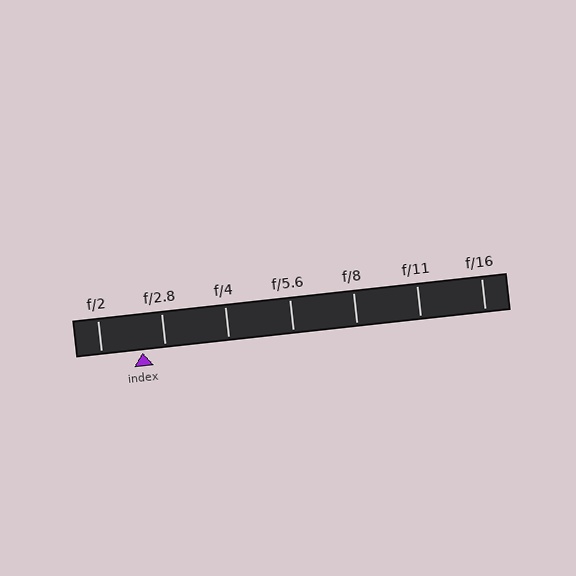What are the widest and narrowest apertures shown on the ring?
The widest aperture shown is f/2 and the narrowest is f/16.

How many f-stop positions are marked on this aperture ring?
There are 7 f-stop positions marked.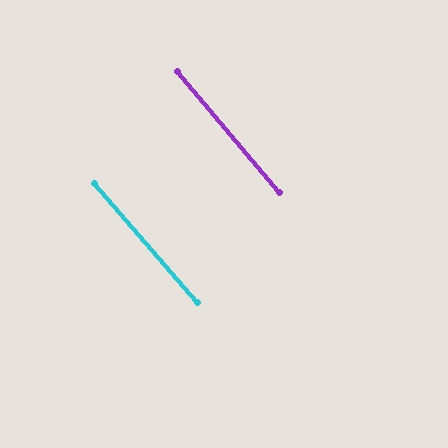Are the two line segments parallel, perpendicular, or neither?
Parallel — their directions differ by only 0.5°.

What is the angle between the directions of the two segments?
Approximately 1 degree.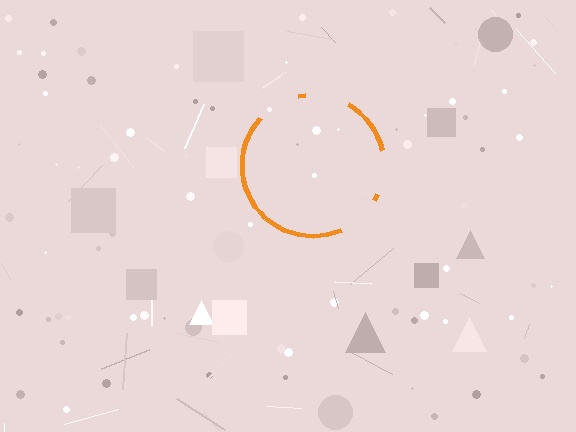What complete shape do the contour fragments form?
The contour fragments form a circle.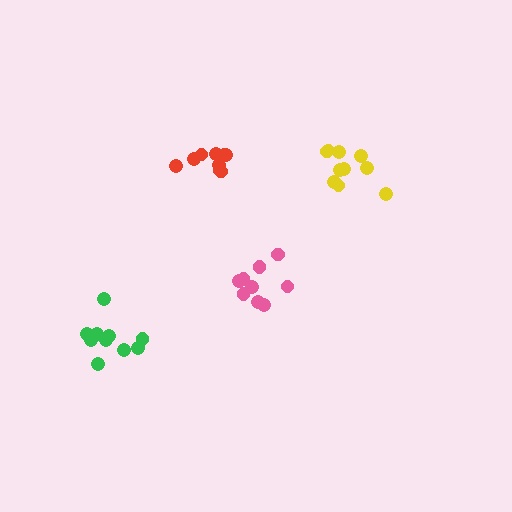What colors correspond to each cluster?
The clusters are colored: red, green, pink, yellow.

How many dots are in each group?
Group 1: 9 dots, Group 2: 10 dots, Group 3: 9 dots, Group 4: 10 dots (38 total).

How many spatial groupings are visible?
There are 4 spatial groupings.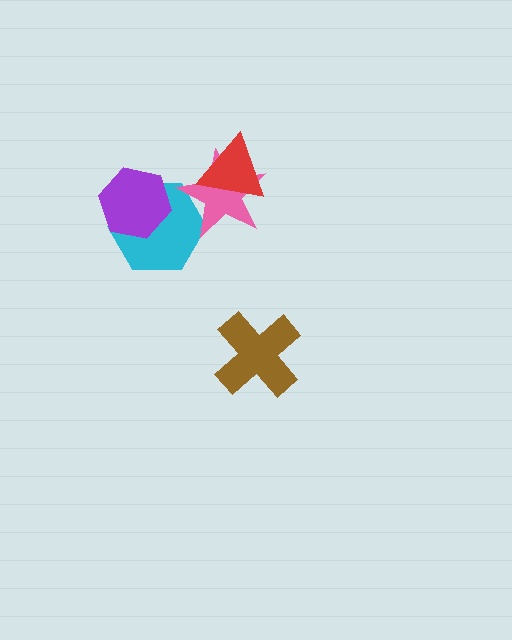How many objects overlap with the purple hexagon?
1 object overlaps with the purple hexagon.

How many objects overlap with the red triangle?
1 object overlaps with the red triangle.